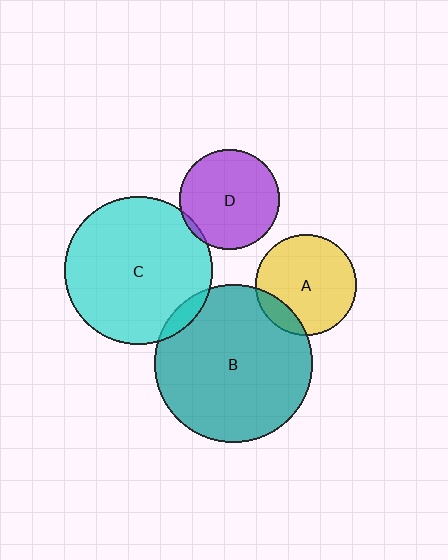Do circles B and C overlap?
Yes.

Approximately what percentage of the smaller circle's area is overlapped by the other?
Approximately 5%.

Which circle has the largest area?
Circle B (teal).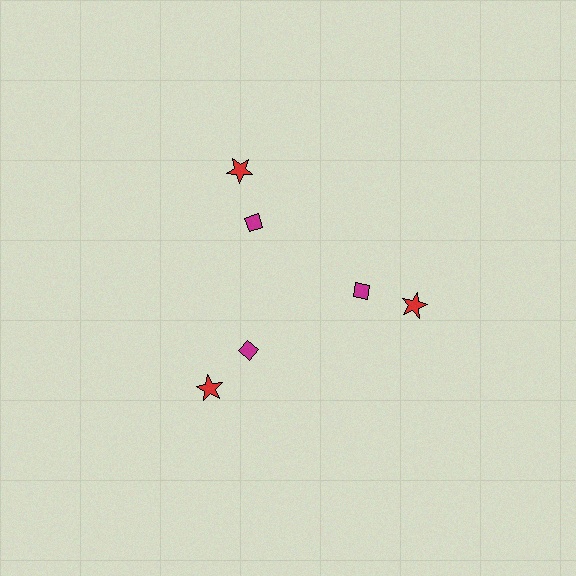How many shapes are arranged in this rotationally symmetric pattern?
There are 6 shapes, arranged in 3 groups of 2.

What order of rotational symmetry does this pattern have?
This pattern has 3-fold rotational symmetry.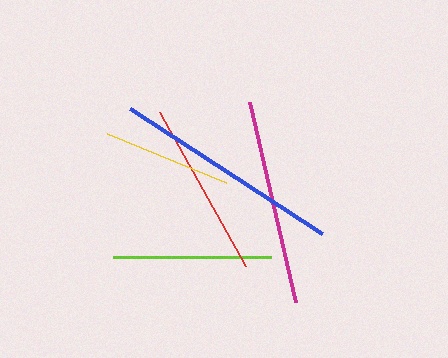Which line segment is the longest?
The blue line is the longest at approximately 229 pixels.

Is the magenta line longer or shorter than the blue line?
The blue line is longer than the magenta line.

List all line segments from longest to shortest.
From longest to shortest: blue, magenta, red, lime, yellow.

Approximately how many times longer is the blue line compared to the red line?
The blue line is approximately 1.3 times the length of the red line.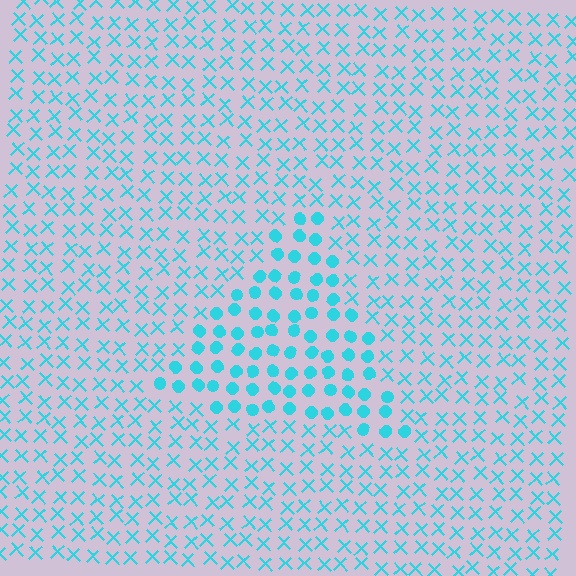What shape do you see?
I see a triangle.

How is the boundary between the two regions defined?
The boundary is defined by a change in element shape: circles inside vs. X marks outside. All elements share the same color and spacing.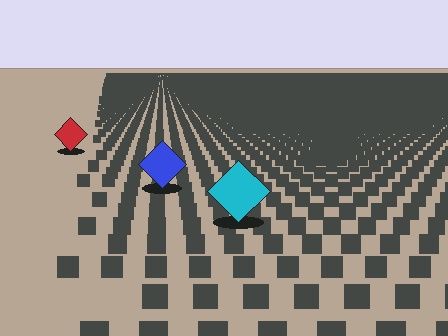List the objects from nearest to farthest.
From nearest to farthest: the cyan diamond, the blue diamond, the red diamond.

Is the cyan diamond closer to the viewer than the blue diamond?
Yes. The cyan diamond is closer — you can tell from the texture gradient: the ground texture is coarser near it.